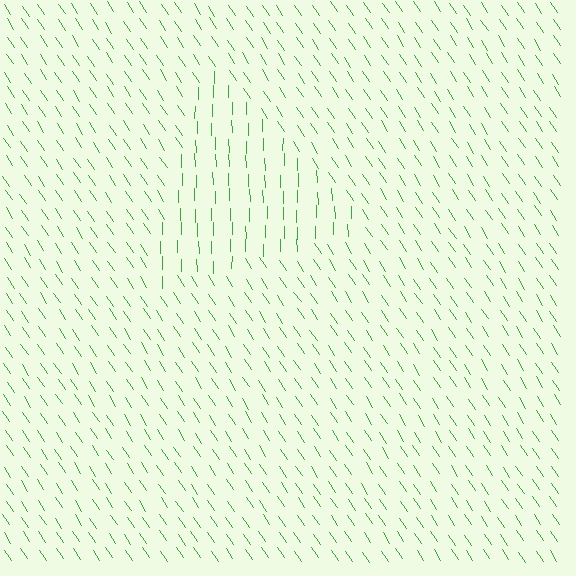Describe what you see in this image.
The image is filled with small green line segments. A triangle region in the image has lines oriented differently from the surrounding lines, creating a visible texture boundary.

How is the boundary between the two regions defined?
The boundary is defined purely by a change in line orientation (approximately 32 degrees difference). All lines are the same color and thickness.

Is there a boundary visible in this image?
Yes, there is a texture boundary formed by a change in line orientation.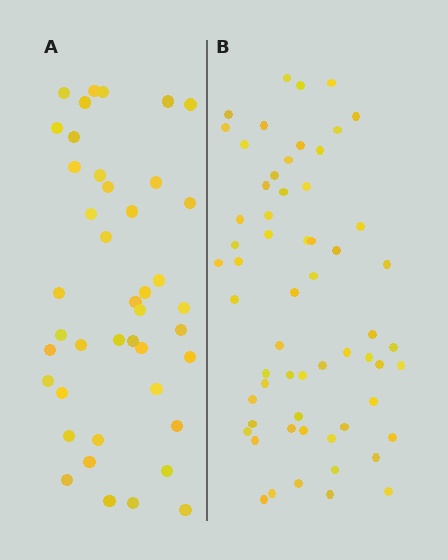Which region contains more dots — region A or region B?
Region B (the right region) has more dots.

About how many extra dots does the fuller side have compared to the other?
Region B has approximately 20 more dots than region A.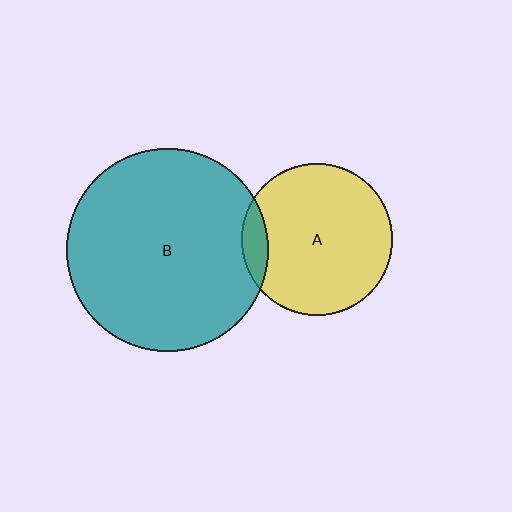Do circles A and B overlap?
Yes.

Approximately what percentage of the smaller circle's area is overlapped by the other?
Approximately 10%.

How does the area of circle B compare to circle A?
Approximately 1.8 times.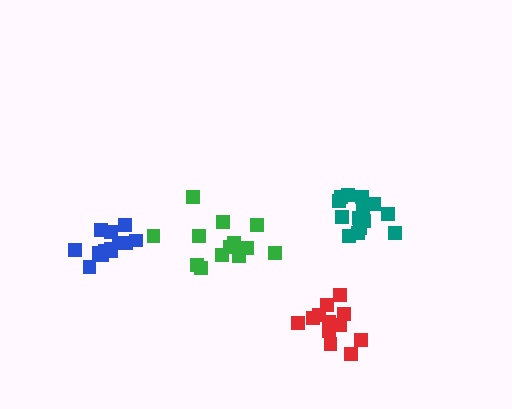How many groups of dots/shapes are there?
There are 4 groups.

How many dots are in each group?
Group 1: 13 dots, Group 2: 14 dots, Group 3: 13 dots, Group 4: 12 dots (52 total).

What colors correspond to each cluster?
The clusters are colored: blue, teal, green, red.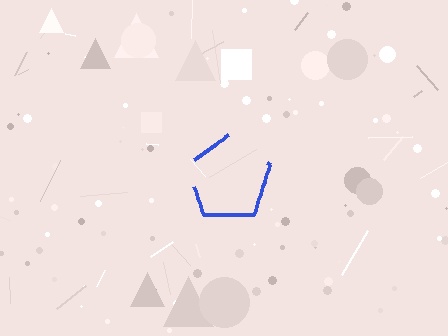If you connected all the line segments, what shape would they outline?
They would outline a pentagon.